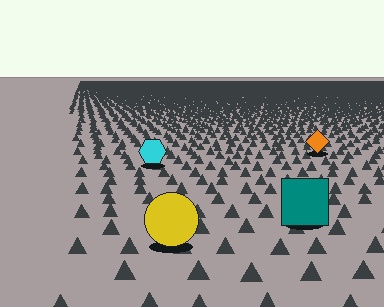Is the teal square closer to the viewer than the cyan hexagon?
Yes. The teal square is closer — you can tell from the texture gradient: the ground texture is coarser near it.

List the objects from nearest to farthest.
From nearest to farthest: the yellow circle, the teal square, the cyan hexagon, the orange diamond.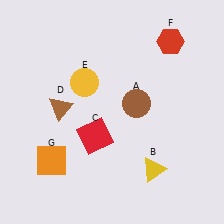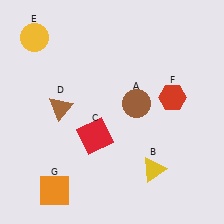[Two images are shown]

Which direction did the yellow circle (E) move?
The yellow circle (E) moved left.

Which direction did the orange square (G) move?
The orange square (G) moved down.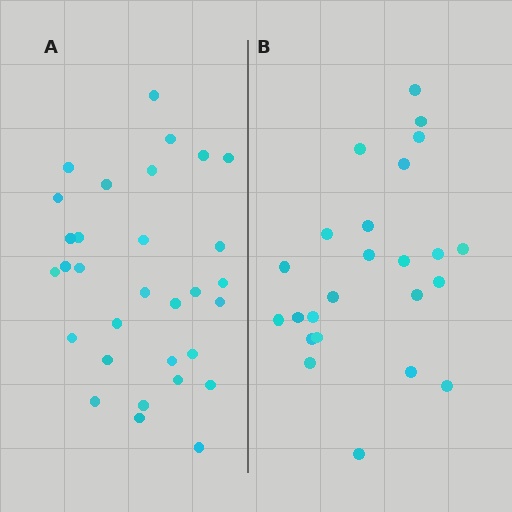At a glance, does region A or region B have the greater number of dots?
Region A (the left region) has more dots.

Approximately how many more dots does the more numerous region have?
Region A has roughly 8 or so more dots than region B.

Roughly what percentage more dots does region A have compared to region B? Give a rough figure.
About 30% more.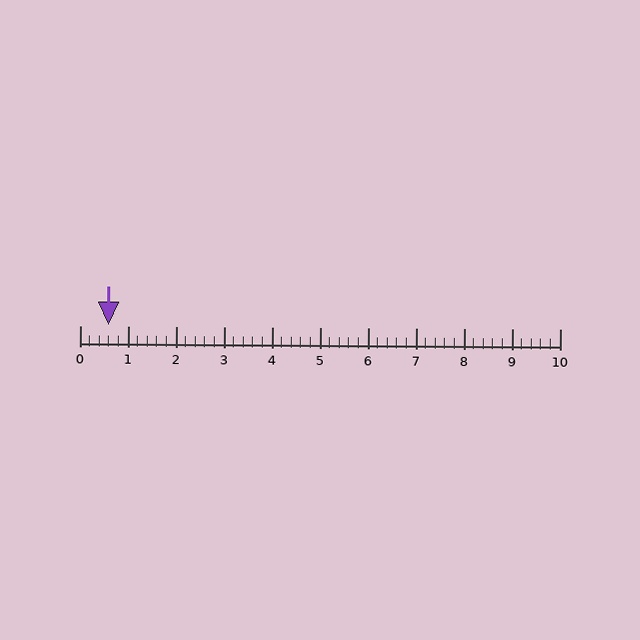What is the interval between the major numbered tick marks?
The major tick marks are spaced 1 units apart.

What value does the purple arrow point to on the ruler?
The purple arrow points to approximately 0.6.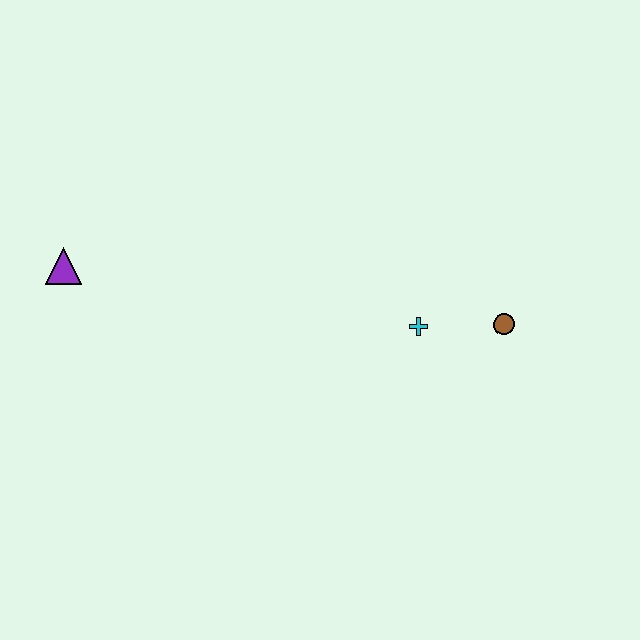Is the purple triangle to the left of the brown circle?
Yes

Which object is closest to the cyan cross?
The brown circle is closest to the cyan cross.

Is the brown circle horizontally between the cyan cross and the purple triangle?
No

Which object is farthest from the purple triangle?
The brown circle is farthest from the purple triangle.